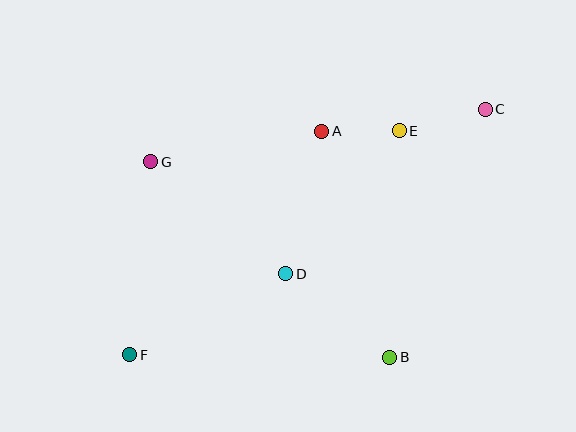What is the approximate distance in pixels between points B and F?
The distance between B and F is approximately 260 pixels.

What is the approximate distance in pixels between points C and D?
The distance between C and D is approximately 259 pixels.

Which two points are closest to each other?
Points A and E are closest to each other.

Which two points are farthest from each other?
Points C and F are farthest from each other.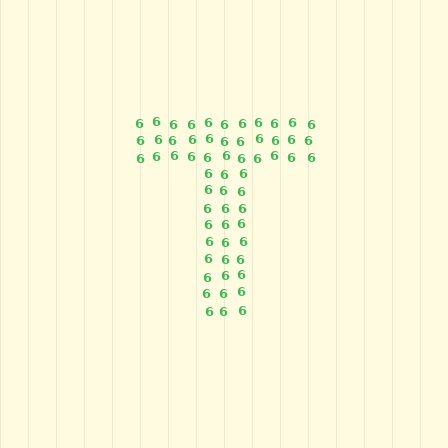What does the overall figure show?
The overall figure shows the letter T.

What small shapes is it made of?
It is made of small digit 6's.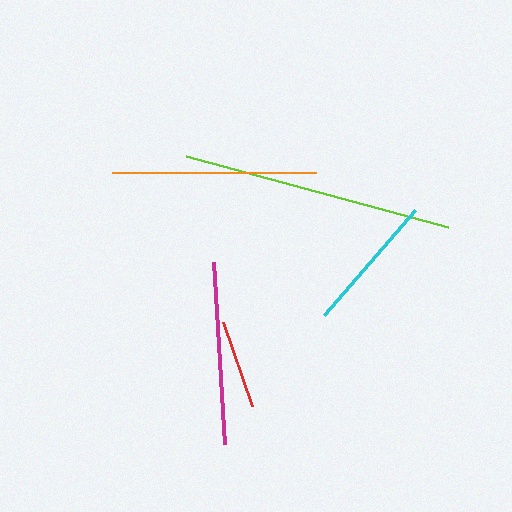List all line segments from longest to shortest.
From longest to shortest: lime, orange, magenta, cyan, red.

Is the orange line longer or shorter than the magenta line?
The orange line is longer than the magenta line.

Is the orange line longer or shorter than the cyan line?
The orange line is longer than the cyan line.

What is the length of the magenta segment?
The magenta segment is approximately 181 pixels long.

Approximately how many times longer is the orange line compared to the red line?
The orange line is approximately 2.3 times the length of the red line.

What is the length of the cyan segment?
The cyan segment is approximately 139 pixels long.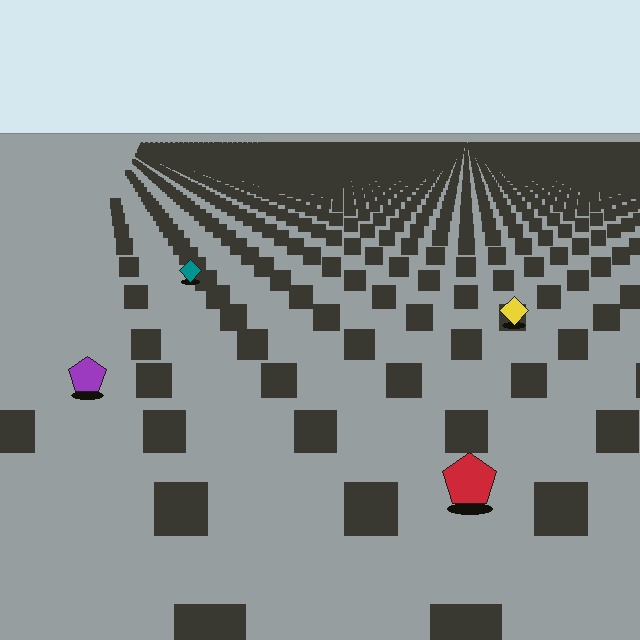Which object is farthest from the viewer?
The teal diamond is farthest from the viewer. It appears smaller and the ground texture around it is denser.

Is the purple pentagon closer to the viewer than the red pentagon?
No. The red pentagon is closer — you can tell from the texture gradient: the ground texture is coarser near it.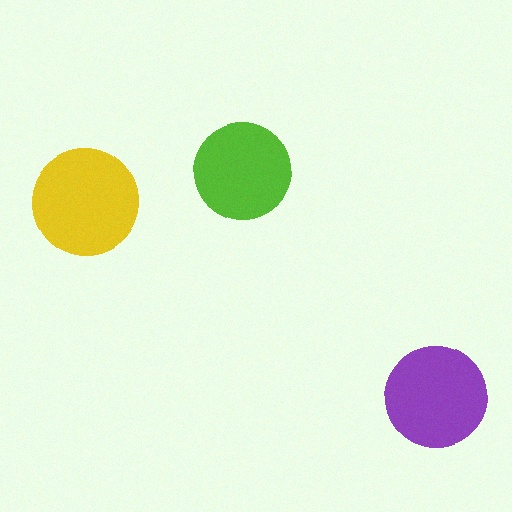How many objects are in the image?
There are 3 objects in the image.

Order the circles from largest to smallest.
the yellow one, the purple one, the lime one.